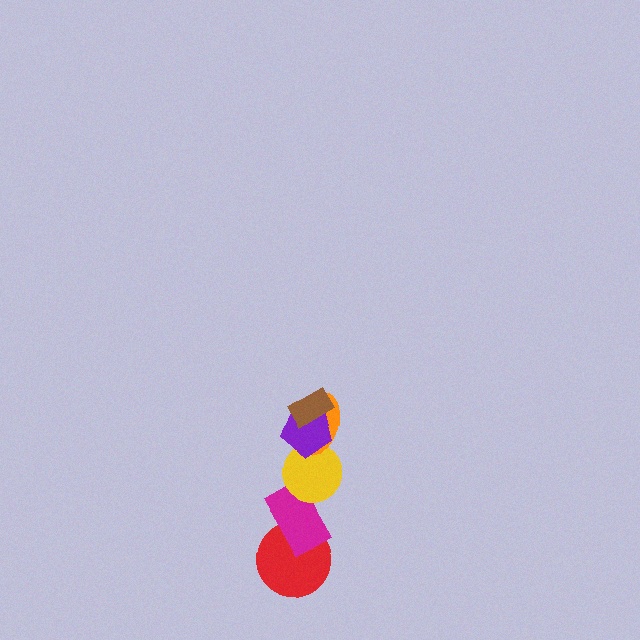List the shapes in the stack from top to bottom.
From top to bottom: the brown rectangle, the purple pentagon, the orange ellipse, the yellow circle, the magenta rectangle, the red circle.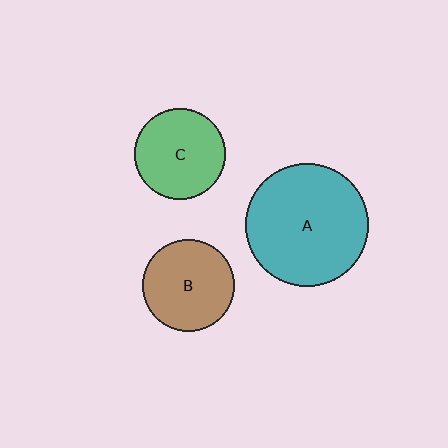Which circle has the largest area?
Circle A (teal).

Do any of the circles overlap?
No, none of the circles overlap.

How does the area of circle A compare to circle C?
Approximately 1.8 times.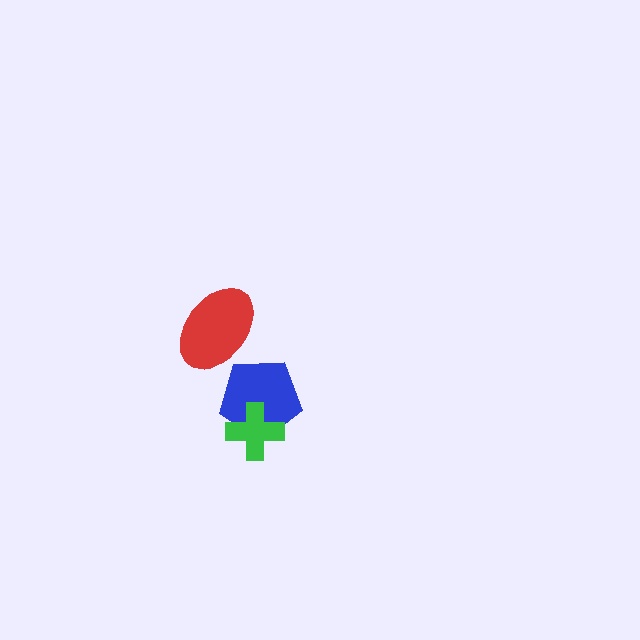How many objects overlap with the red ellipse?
0 objects overlap with the red ellipse.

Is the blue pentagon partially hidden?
Yes, it is partially covered by another shape.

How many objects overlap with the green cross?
1 object overlaps with the green cross.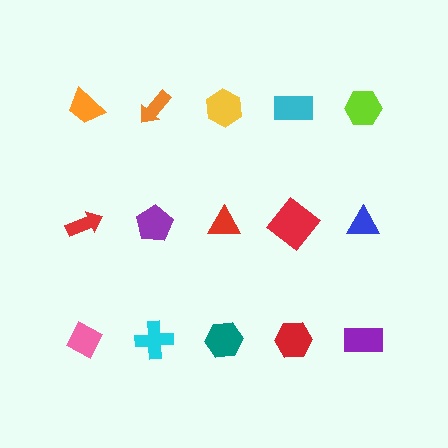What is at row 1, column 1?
An orange trapezoid.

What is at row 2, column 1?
A red arrow.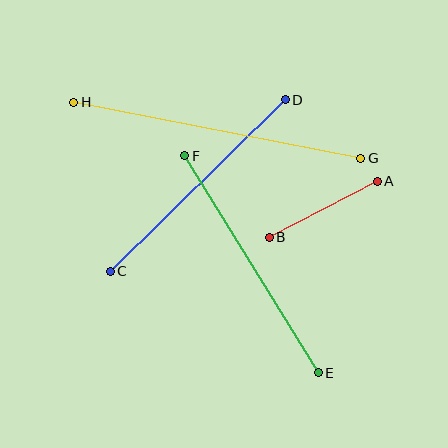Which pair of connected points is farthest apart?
Points G and H are farthest apart.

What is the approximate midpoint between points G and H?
The midpoint is at approximately (217, 130) pixels.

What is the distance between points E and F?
The distance is approximately 255 pixels.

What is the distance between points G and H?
The distance is approximately 292 pixels.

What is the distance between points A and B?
The distance is approximately 121 pixels.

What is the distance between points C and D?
The distance is approximately 245 pixels.